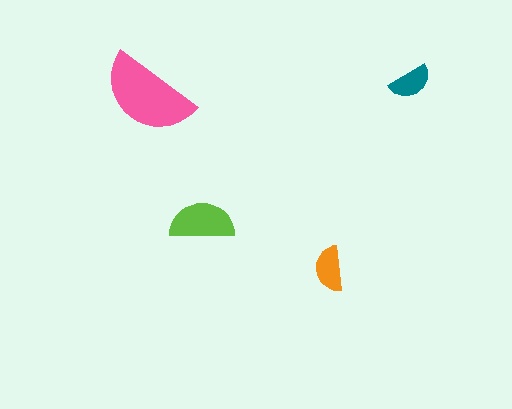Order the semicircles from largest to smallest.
the pink one, the lime one, the orange one, the teal one.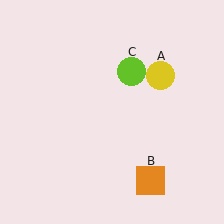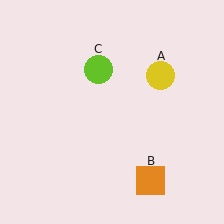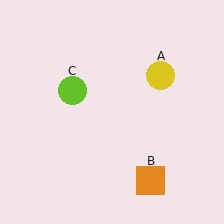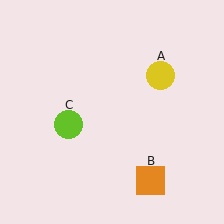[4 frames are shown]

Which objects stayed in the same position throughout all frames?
Yellow circle (object A) and orange square (object B) remained stationary.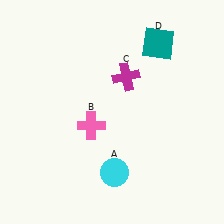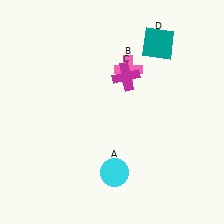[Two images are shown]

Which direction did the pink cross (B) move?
The pink cross (B) moved up.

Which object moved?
The pink cross (B) moved up.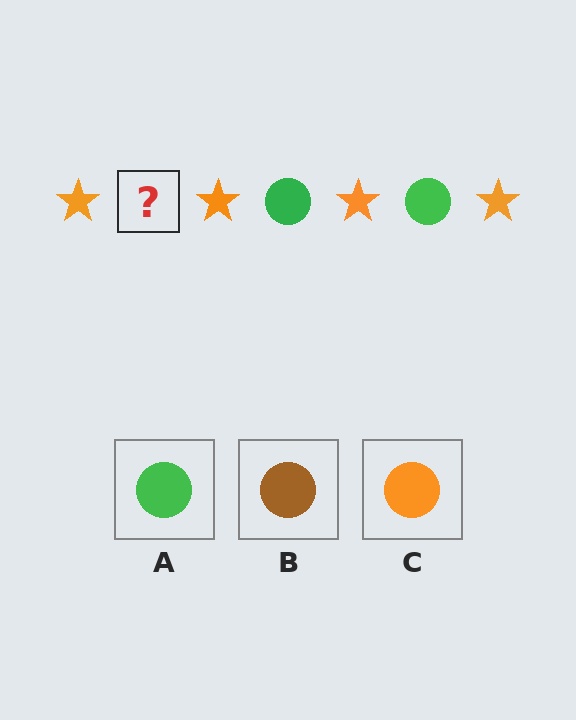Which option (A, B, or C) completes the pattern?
A.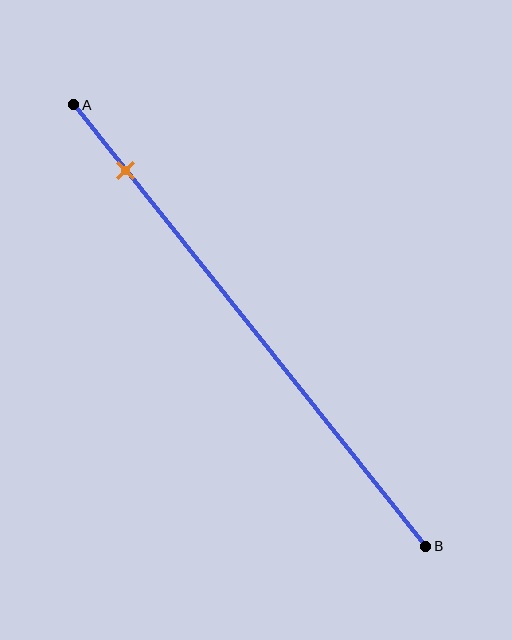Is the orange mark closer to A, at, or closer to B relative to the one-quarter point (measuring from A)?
The orange mark is closer to point A than the one-quarter point of segment AB.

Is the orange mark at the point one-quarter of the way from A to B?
No, the mark is at about 15% from A, not at the 25% one-quarter point.